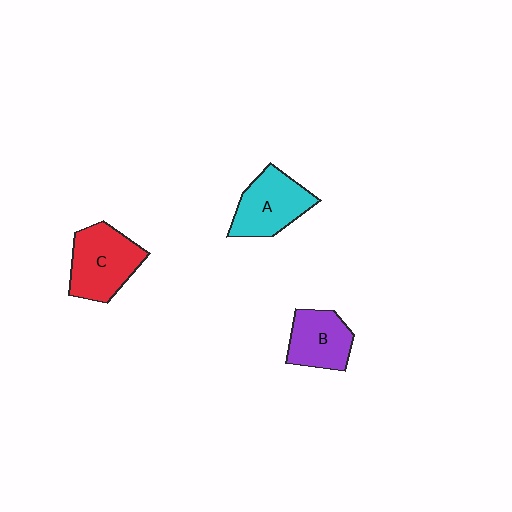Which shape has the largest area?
Shape C (red).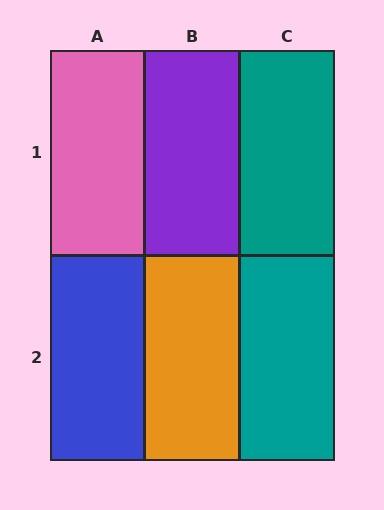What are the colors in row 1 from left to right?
Pink, purple, teal.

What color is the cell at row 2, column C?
Teal.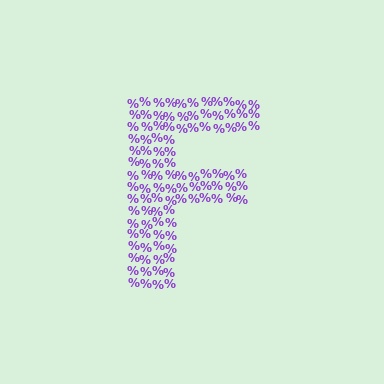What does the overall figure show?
The overall figure shows the letter F.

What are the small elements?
The small elements are percent signs.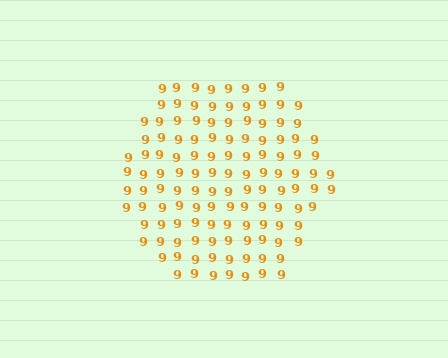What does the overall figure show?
The overall figure shows a hexagon.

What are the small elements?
The small elements are digit 9's.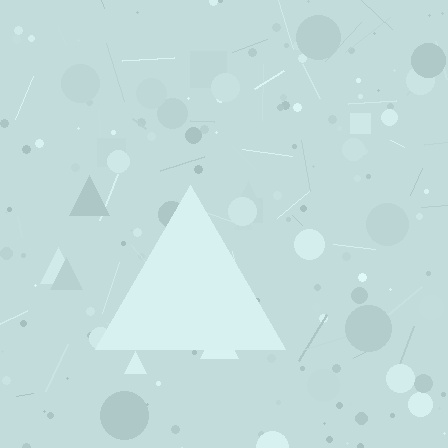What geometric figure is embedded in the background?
A triangle is embedded in the background.